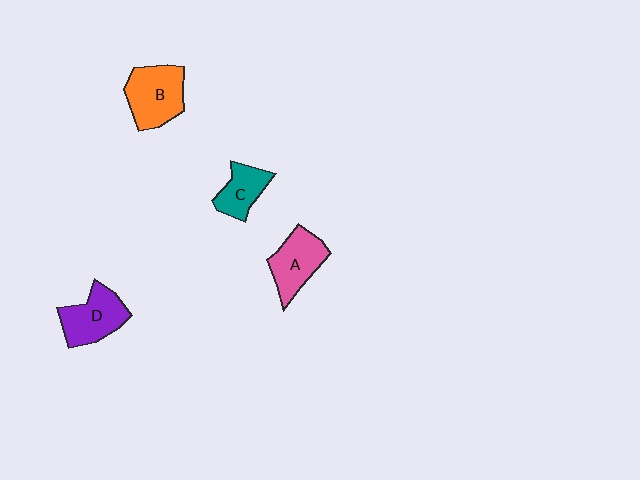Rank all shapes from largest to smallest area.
From largest to smallest: B (orange), D (purple), A (pink), C (teal).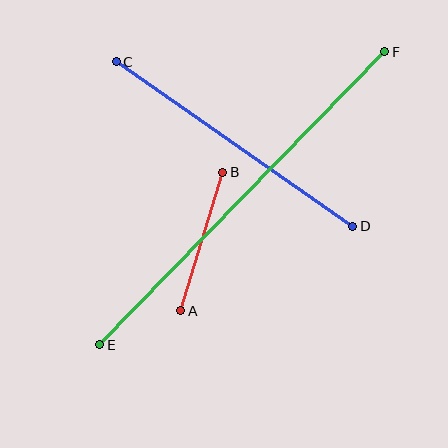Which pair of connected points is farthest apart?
Points E and F are farthest apart.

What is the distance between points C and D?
The distance is approximately 288 pixels.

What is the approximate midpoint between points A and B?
The midpoint is at approximately (202, 241) pixels.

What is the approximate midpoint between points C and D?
The midpoint is at approximately (235, 144) pixels.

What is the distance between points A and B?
The distance is approximately 145 pixels.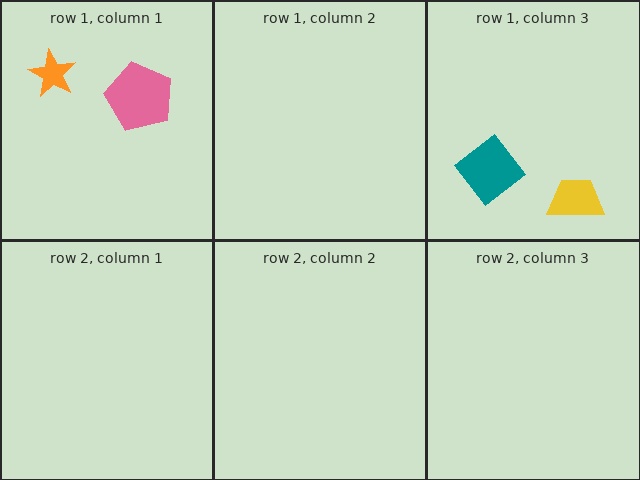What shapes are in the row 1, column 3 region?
The teal diamond, the yellow trapezoid.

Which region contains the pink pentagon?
The row 1, column 1 region.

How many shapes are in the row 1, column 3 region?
2.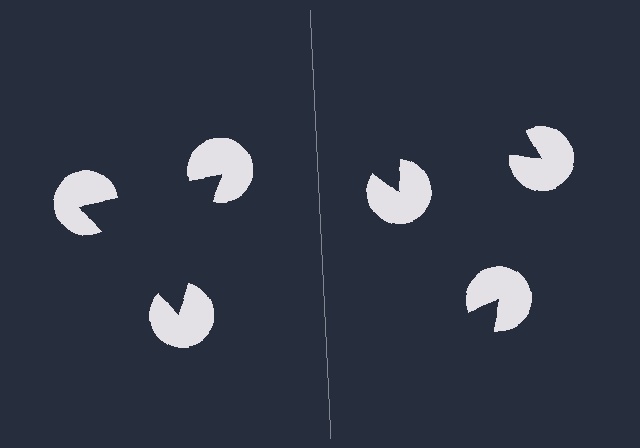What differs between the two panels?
The pac-man discs are positioned identically on both sides; only the wedge orientations differ. On the left they align to a triangle; on the right they are misaligned.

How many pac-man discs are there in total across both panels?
6 — 3 on each side.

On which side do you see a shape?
An illusory triangle appears on the left side. On the right side the wedge cuts are rotated, so no coherent shape forms.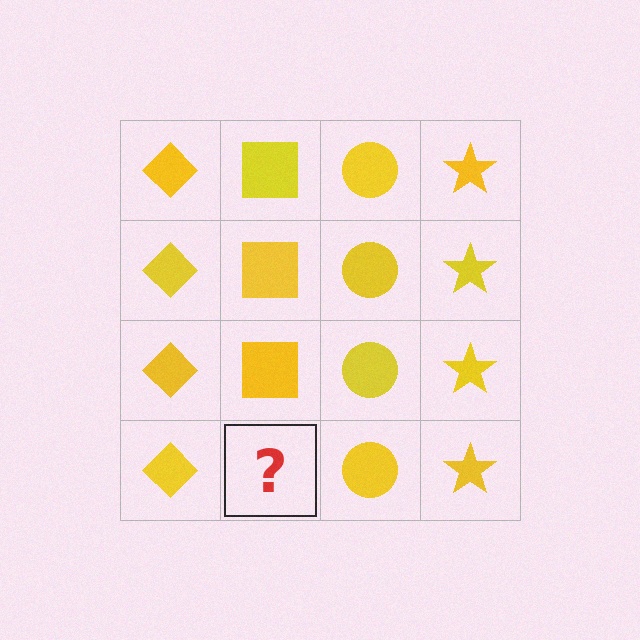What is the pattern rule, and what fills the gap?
The rule is that each column has a consistent shape. The gap should be filled with a yellow square.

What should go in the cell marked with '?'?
The missing cell should contain a yellow square.